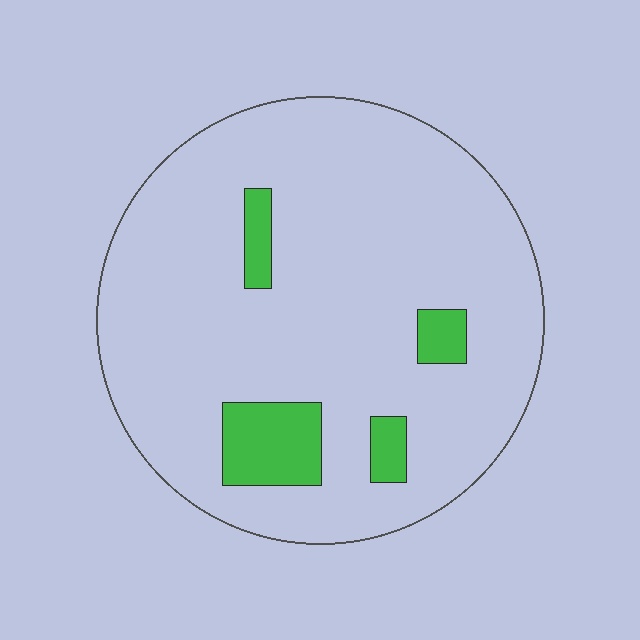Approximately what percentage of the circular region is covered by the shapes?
Approximately 10%.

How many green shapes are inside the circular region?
4.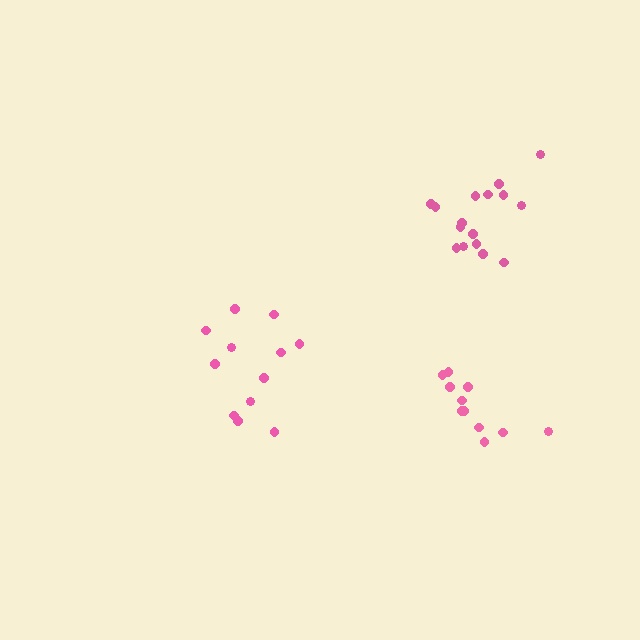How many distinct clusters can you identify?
There are 3 distinct clusters.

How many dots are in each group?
Group 1: 11 dots, Group 2: 12 dots, Group 3: 16 dots (39 total).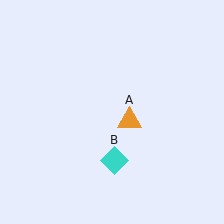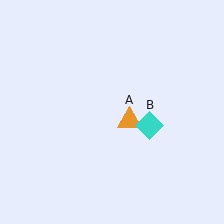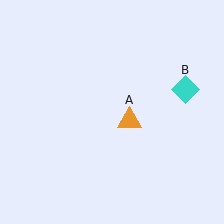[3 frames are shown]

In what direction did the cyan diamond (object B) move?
The cyan diamond (object B) moved up and to the right.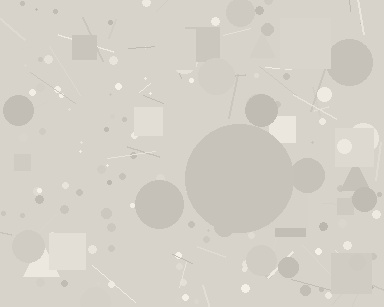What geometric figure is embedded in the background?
A circle is embedded in the background.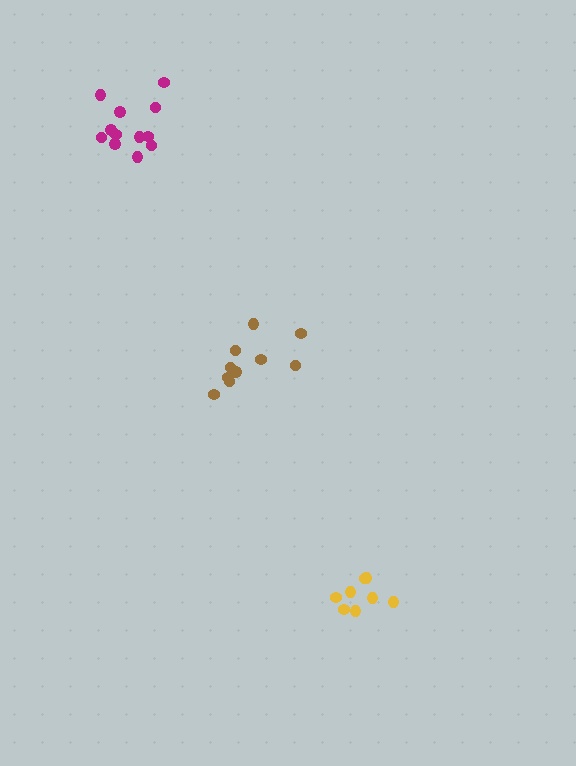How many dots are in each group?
Group 1: 8 dots, Group 2: 10 dots, Group 3: 12 dots (30 total).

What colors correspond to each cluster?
The clusters are colored: yellow, brown, magenta.